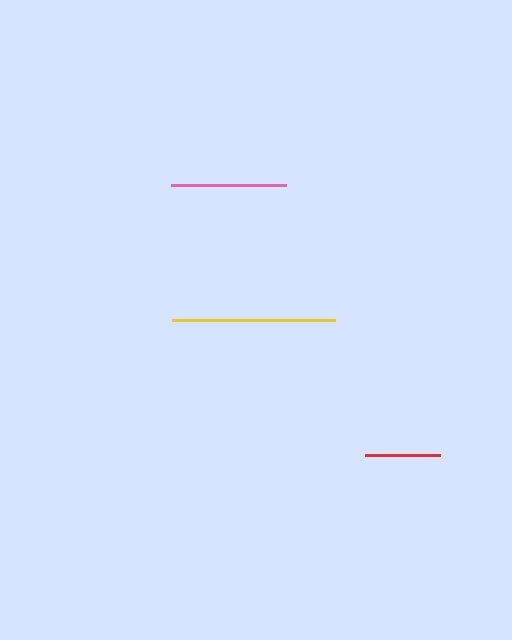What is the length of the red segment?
The red segment is approximately 75 pixels long.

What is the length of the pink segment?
The pink segment is approximately 114 pixels long.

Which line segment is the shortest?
The red line is the shortest at approximately 75 pixels.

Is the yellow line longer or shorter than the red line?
The yellow line is longer than the red line.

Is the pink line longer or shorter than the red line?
The pink line is longer than the red line.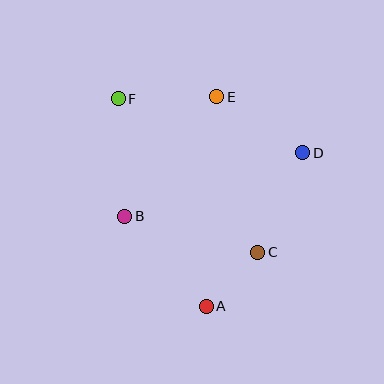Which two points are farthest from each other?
Points A and F are farthest from each other.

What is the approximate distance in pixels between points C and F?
The distance between C and F is approximately 208 pixels.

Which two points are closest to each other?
Points A and C are closest to each other.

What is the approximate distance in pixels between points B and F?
The distance between B and F is approximately 118 pixels.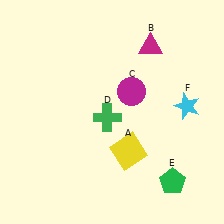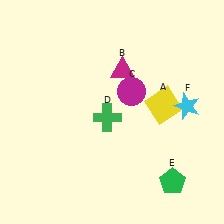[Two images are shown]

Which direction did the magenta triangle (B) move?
The magenta triangle (B) moved left.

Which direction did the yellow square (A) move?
The yellow square (A) moved up.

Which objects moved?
The objects that moved are: the yellow square (A), the magenta triangle (B).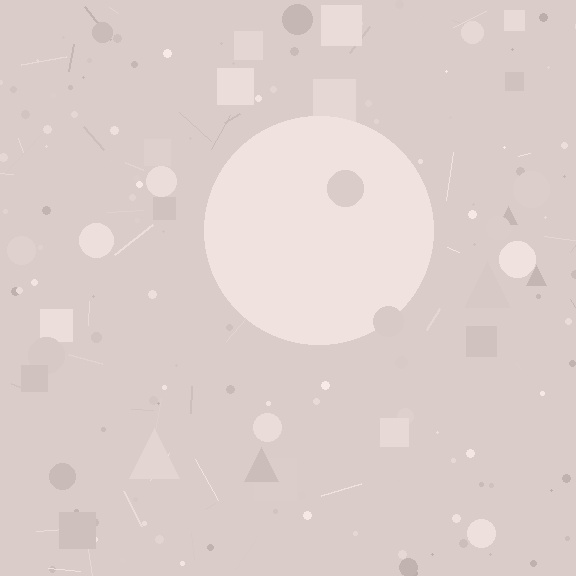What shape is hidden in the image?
A circle is hidden in the image.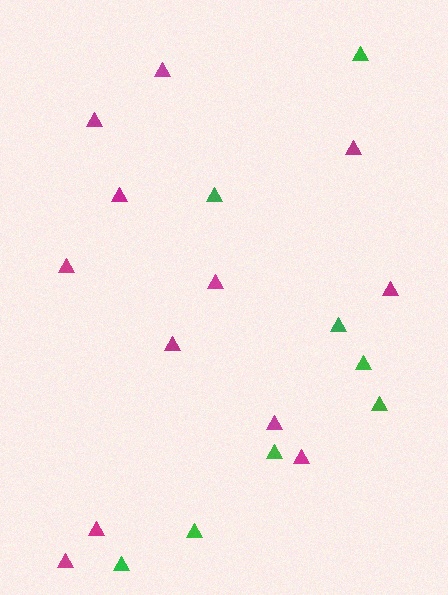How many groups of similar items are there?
There are 2 groups: one group of magenta triangles (12) and one group of green triangles (8).